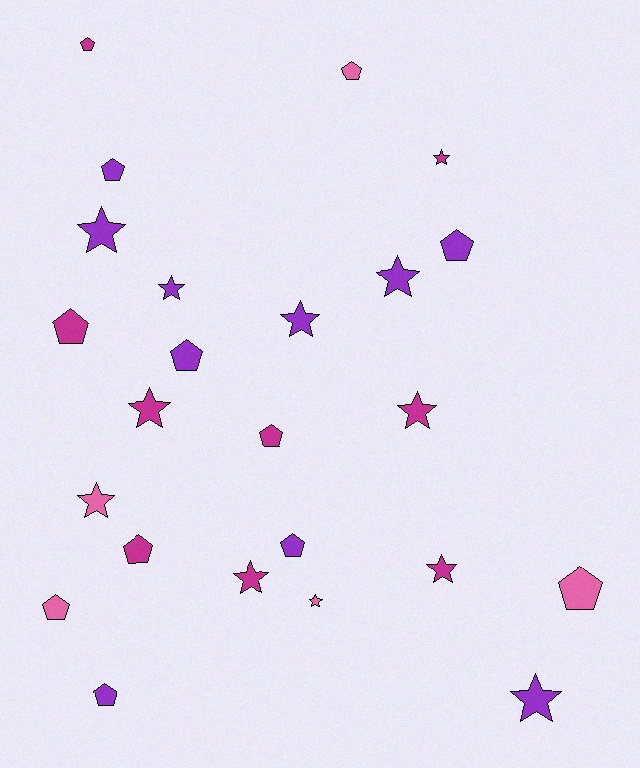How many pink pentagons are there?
There are 3 pink pentagons.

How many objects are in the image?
There are 24 objects.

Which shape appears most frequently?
Star, with 12 objects.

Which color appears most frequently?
Purple, with 10 objects.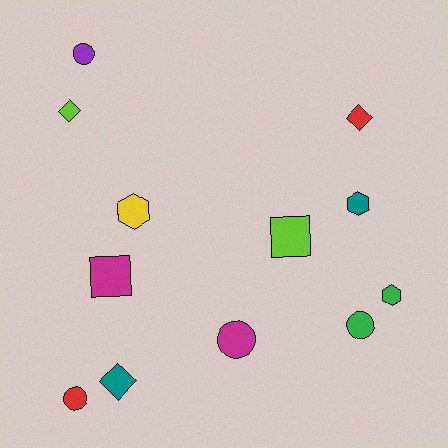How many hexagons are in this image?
There are 3 hexagons.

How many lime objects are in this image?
There are 2 lime objects.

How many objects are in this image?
There are 12 objects.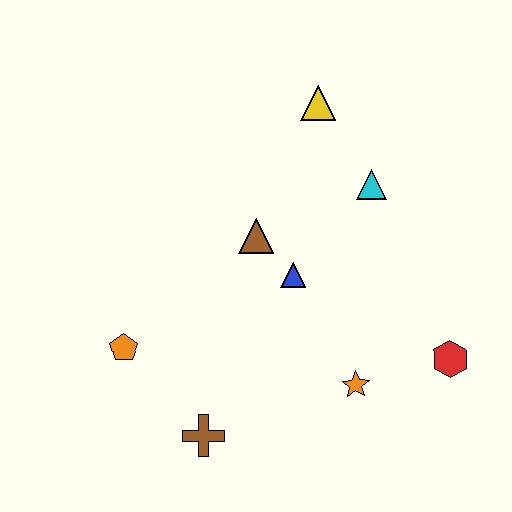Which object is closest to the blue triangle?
The brown triangle is closest to the blue triangle.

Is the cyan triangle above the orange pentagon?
Yes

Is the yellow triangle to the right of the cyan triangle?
No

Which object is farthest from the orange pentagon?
The red hexagon is farthest from the orange pentagon.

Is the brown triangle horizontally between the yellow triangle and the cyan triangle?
No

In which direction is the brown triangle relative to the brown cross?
The brown triangle is above the brown cross.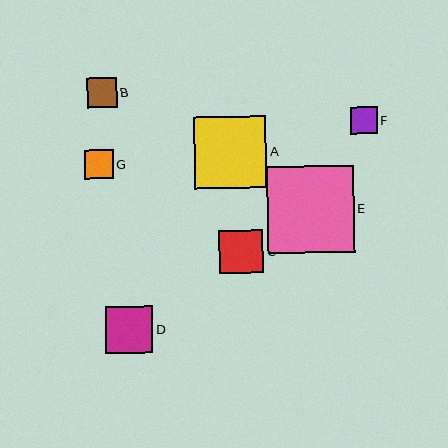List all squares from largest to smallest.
From largest to smallest: E, A, D, C, B, G, F.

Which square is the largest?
Square E is the largest with a size of approximately 86 pixels.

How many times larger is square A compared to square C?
Square A is approximately 1.7 times the size of square C.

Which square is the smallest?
Square F is the smallest with a size of approximately 27 pixels.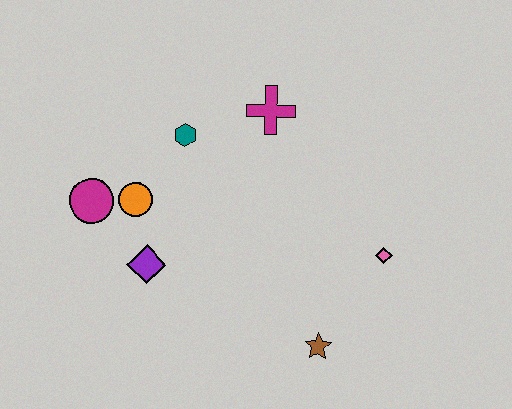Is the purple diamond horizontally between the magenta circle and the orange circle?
No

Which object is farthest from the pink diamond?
The magenta circle is farthest from the pink diamond.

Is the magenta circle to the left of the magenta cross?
Yes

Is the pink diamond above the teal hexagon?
No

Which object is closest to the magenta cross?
The teal hexagon is closest to the magenta cross.